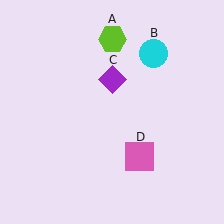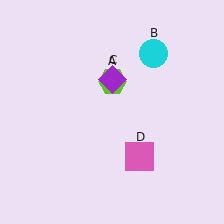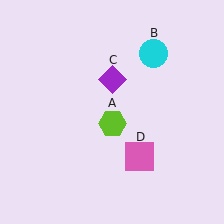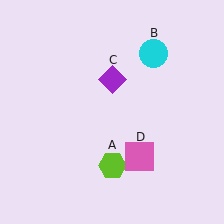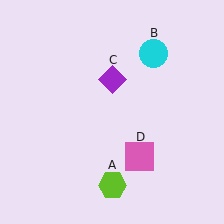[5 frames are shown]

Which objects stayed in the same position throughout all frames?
Cyan circle (object B) and purple diamond (object C) and pink square (object D) remained stationary.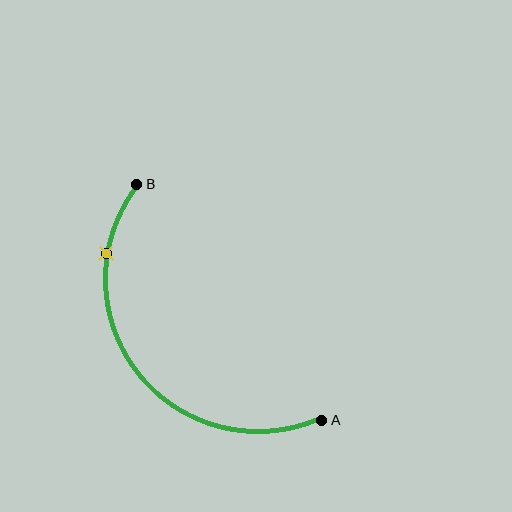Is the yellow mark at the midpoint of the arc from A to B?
No. The yellow mark lies on the arc but is closer to endpoint B. The arc midpoint would be at the point on the curve equidistant along the arc from both A and B.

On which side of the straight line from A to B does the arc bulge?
The arc bulges below and to the left of the straight line connecting A and B.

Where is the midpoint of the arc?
The arc midpoint is the point on the curve farthest from the straight line joining A and B. It sits below and to the left of that line.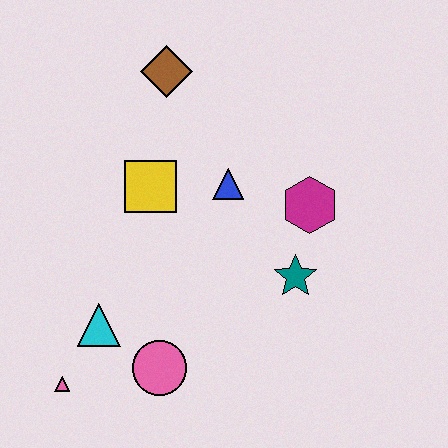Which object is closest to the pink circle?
The cyan triangle is closest to the pink circle.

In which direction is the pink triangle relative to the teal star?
The pink triangle is to the left of the teal star.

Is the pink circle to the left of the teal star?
Yes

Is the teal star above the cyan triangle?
Yes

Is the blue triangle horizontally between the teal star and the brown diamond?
Yes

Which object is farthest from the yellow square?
The pink triangle is farthest from the yellow square.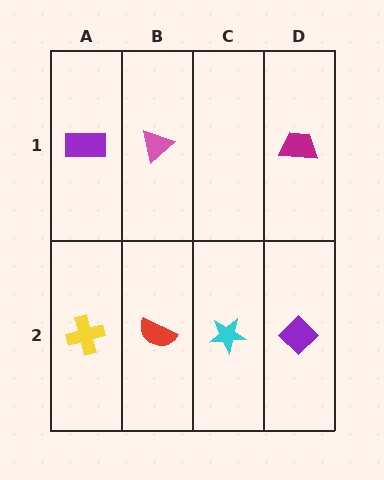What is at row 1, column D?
A magenta trapezoid.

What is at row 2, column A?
A yellow cross.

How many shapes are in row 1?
3 shapes.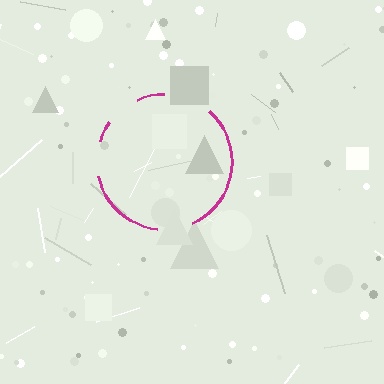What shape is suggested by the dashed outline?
The dashed outline suggests a circle.